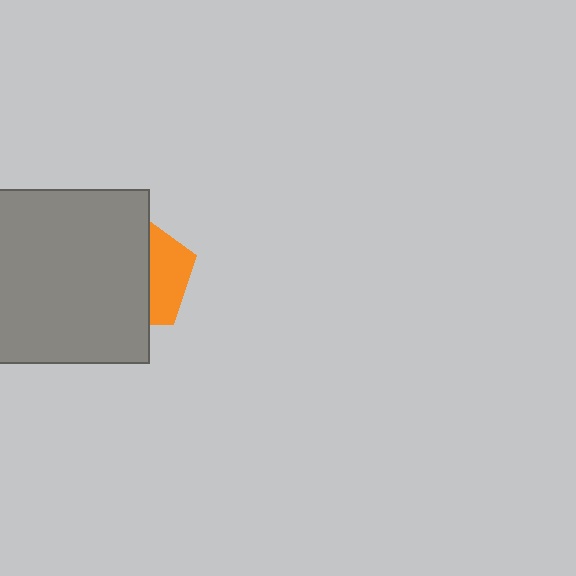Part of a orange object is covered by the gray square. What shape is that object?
It is a pentagon.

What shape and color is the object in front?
The object in front is a gray square.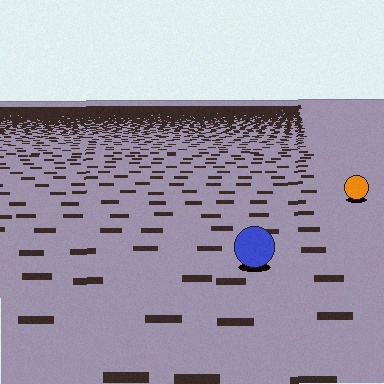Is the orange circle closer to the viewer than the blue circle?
No. The blue circle is closer — you can tell from the texture gradient: the ground texture is coarser near it.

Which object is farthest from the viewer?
The orange circle is farthest from the viewer. It appears smaller and the ground texture around it is denser.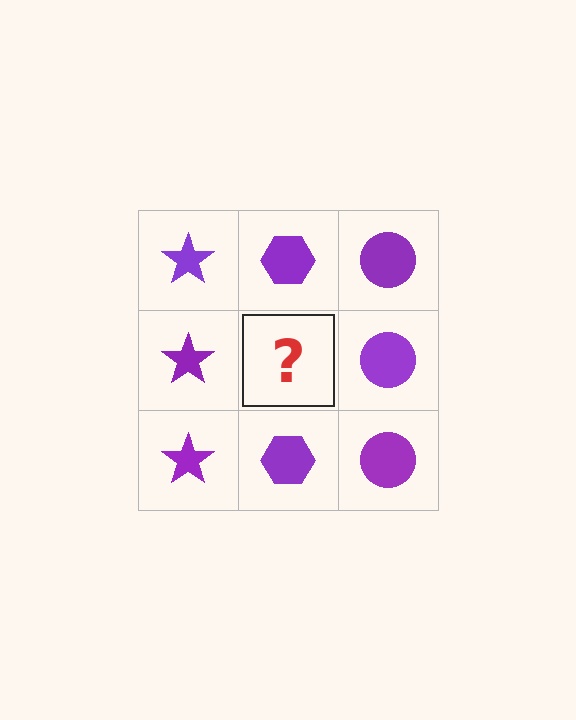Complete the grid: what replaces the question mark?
The question mark should be replaced with a purple hexagon.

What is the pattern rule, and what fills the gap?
The rule is that each column has a consistent shape. The gap should be filled with a purple hexagon.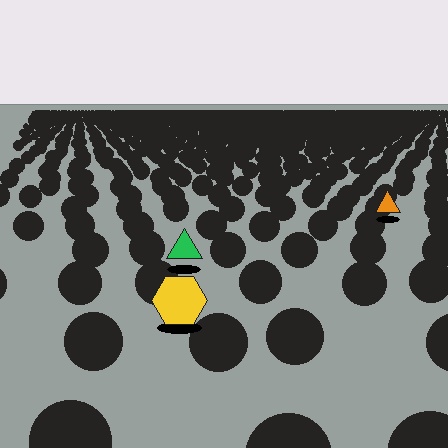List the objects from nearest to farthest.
From nearest to farthest: the yellow hexagon, the green triangle, the orange triangle.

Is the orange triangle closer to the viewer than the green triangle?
No. The green triangle is closer — you can tell from the texture gradient: the ground texture is coarser near it.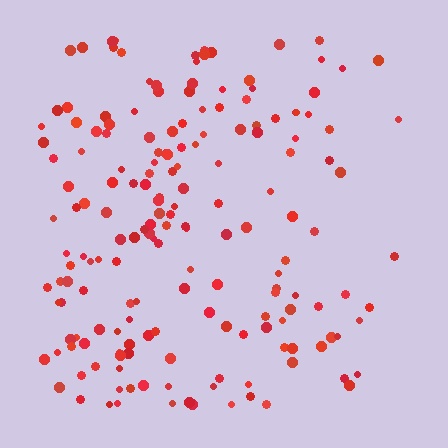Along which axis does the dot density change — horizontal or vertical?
Horizontal.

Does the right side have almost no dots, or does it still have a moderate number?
Still a moderate number, just noticeably fewer than the left.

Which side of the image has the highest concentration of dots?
The left.